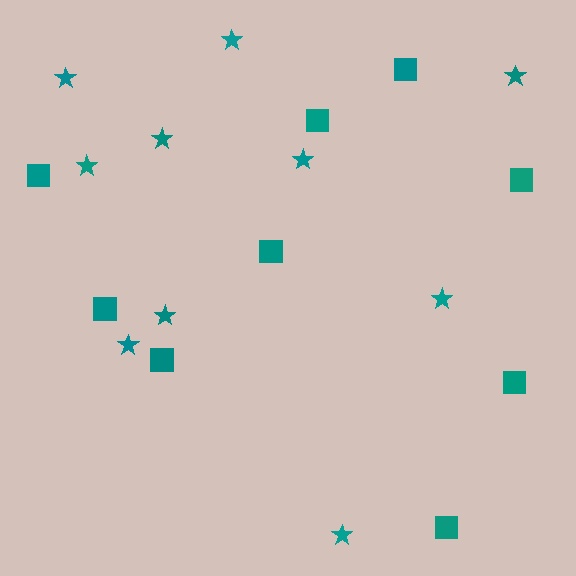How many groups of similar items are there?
There are 2 groups: one group of stars (10) and one group of squares (9).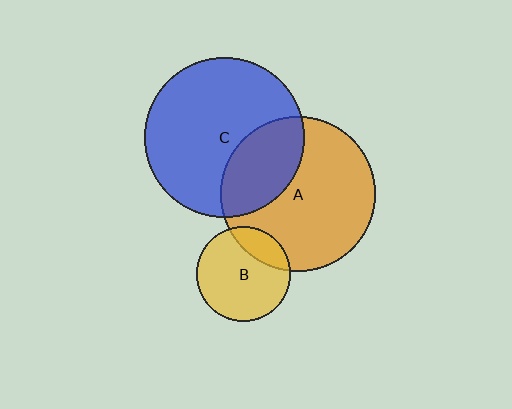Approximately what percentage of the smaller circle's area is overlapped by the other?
Approximately 30%.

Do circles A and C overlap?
Yes.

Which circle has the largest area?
Circle C (blue).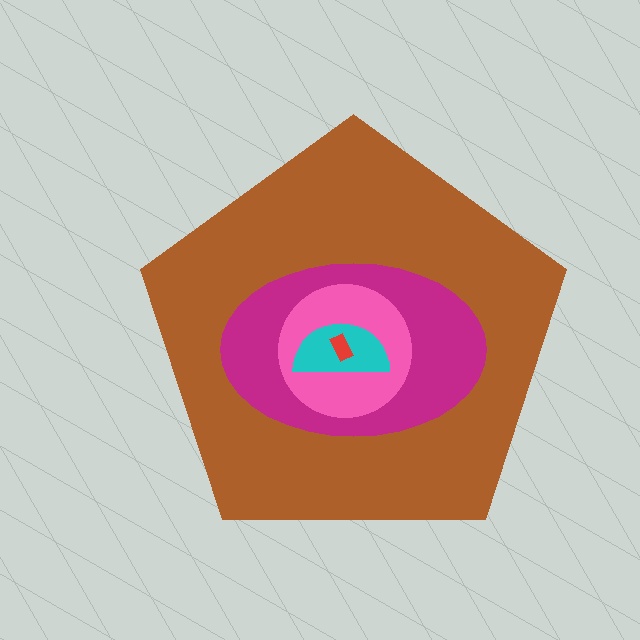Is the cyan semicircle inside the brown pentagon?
Yes.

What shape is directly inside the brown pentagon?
The magenta ellipse.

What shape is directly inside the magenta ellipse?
The pink circle.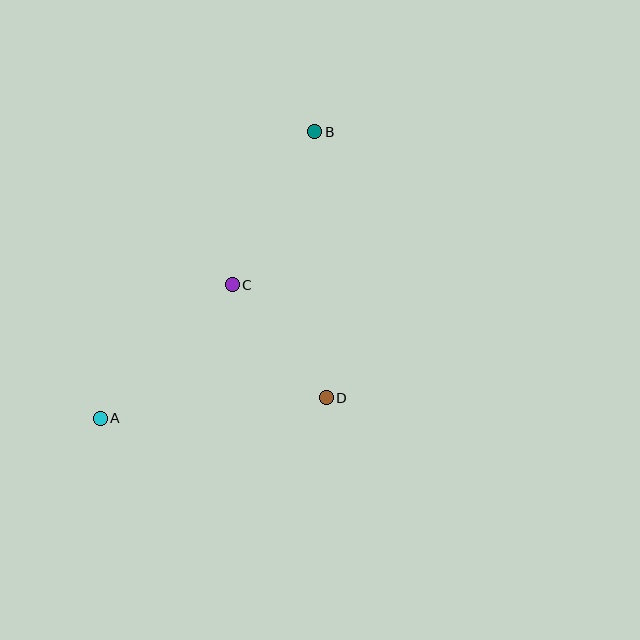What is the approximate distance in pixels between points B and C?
The distance between B and C is approximately 174 pixels.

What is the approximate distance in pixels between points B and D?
The distance between B and D is approximately 266 pixels.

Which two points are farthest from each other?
Points A and B are farthest from each other.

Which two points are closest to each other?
Points C and D are closest to each other.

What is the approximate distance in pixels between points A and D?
The distance between A and D is approximately 227 pixels.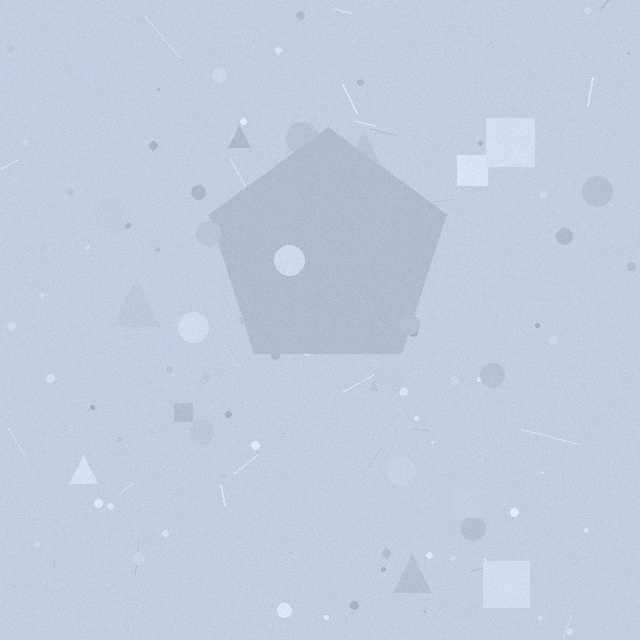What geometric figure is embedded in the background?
A pentagon is embedded in the background.